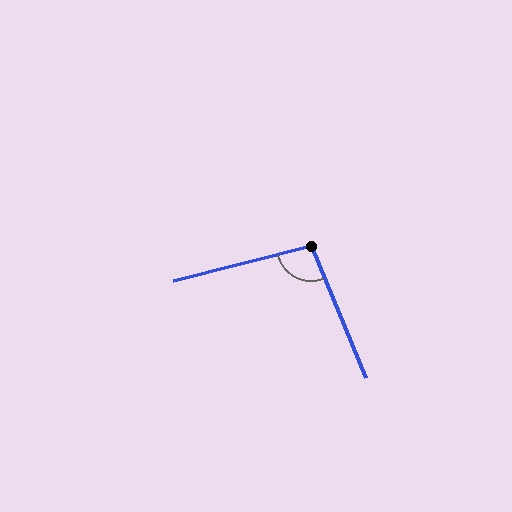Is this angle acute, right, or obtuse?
It is obtuse.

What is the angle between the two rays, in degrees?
Approximately 98 degrees.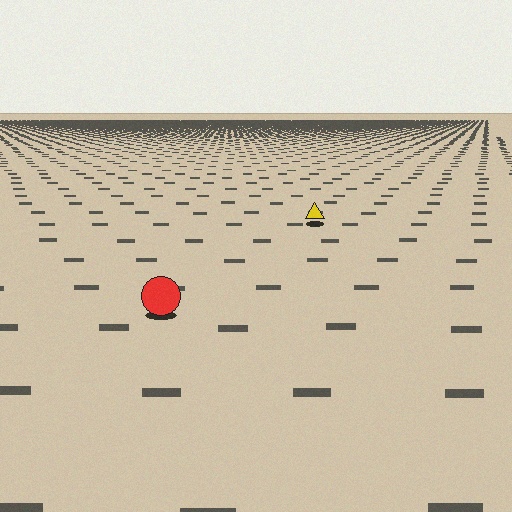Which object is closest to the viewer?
The red circle is closest. The texture marks near it are larger and more spread out.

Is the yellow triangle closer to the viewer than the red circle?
No. The red circle is closer — you can tell from the texture gradient: the ground texture is coarser near it.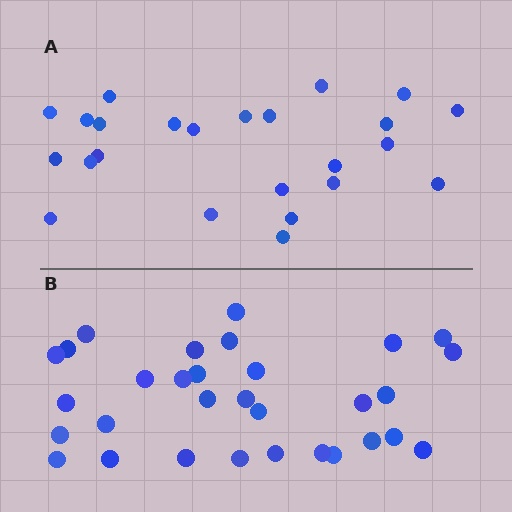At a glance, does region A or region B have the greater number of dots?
Region B (the bottom region) has more dots.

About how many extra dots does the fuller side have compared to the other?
Region B has roughly 8 or so more dots than region A.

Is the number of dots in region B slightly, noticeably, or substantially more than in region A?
Region B has noticeably more, but not dramatically so. The ratio is roughly 1.3 to 1.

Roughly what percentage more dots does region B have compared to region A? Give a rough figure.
About 30% more.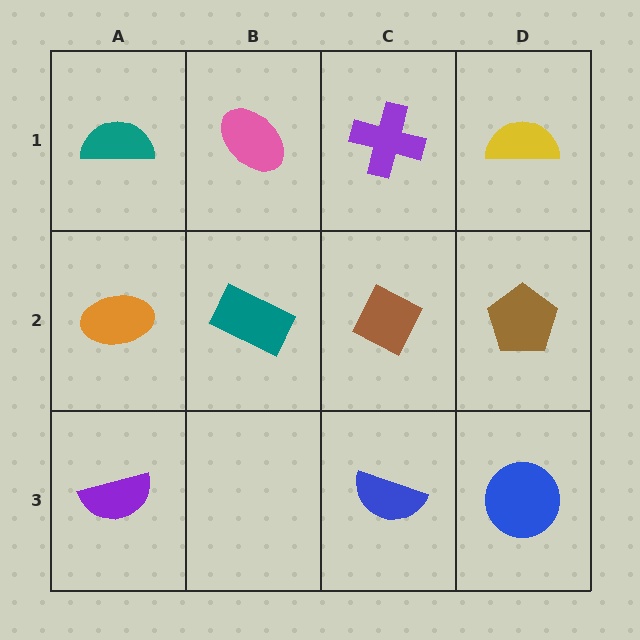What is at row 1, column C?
A purple cross.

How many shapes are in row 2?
4 shapes.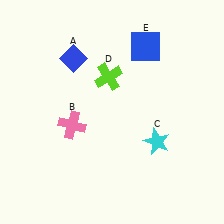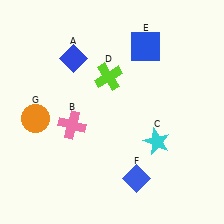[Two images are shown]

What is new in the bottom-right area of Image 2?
A blue diamond (F) was added in the bottom-right area of Image 2.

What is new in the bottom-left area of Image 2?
An orange circle (G) was added in the bottom-left area of Image 2.